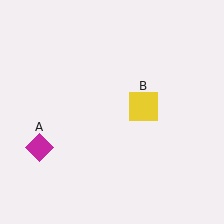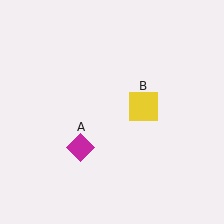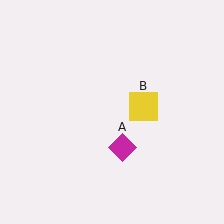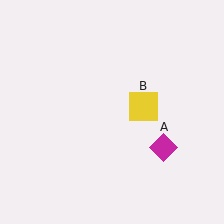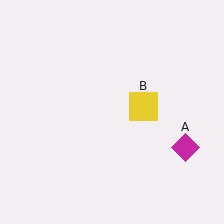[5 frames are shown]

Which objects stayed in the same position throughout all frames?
Yellow square (object B) remained stationary.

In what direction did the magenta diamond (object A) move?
The magenta diamond (object A) moved right.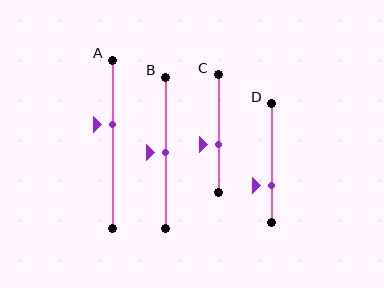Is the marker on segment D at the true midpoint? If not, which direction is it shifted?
No, the marker on segment D is shifted downward by about 19% of the segment length.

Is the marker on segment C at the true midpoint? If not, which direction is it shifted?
No, the marker on segment C is shifted downward by about 9% of the segment length.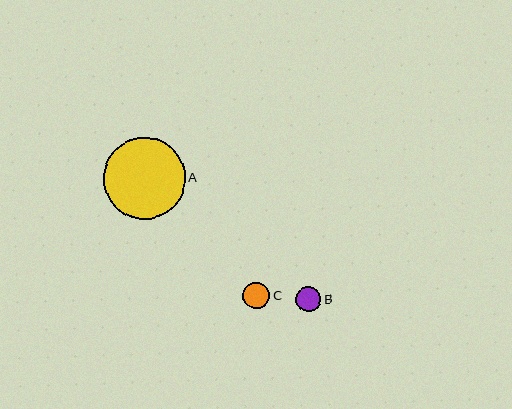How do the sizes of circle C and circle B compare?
Circle C and circle B are approximately the same size.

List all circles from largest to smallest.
From largest to smallest: A, C, B.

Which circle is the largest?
Circle A is the largest with a size of approximately 82 pixels.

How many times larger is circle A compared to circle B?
Circle A is approximately 3.2 times the size of circle B.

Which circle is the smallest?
Circle B is the smallest with a size of approximately 26 pixels.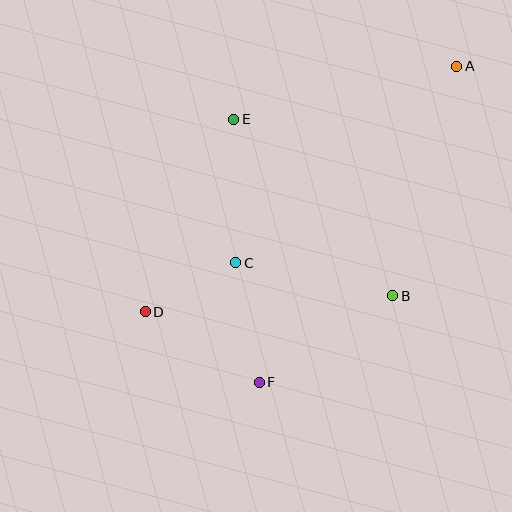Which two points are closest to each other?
Points C and D are closest to each other.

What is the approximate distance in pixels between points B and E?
The distance between B and E is approximately 238 pixels.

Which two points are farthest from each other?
Points A and D are farthest from each other.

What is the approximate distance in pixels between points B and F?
The distance between B and F is approximately 159 pixels.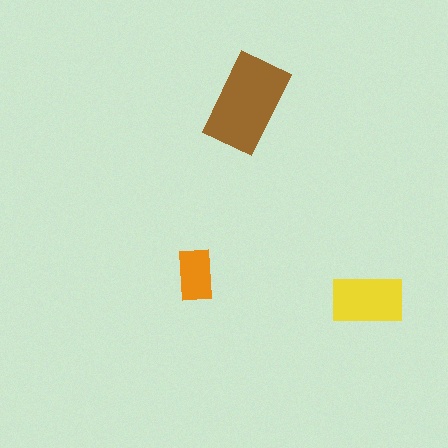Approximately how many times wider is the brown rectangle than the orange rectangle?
About 2 times wider.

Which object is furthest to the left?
The orange rectangle is leftmost.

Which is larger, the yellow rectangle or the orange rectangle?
The yellow one.